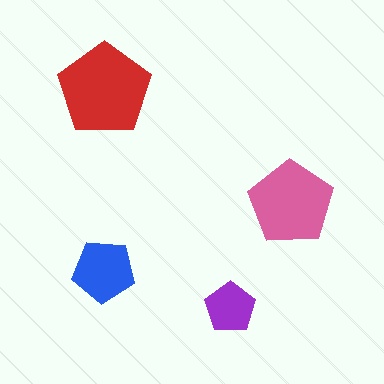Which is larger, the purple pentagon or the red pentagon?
The red one.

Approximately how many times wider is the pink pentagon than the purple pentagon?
About 1.5 times wider.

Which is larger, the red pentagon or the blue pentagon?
The red one.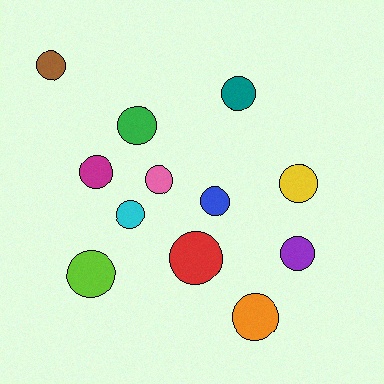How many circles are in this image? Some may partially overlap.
There are 12 circles.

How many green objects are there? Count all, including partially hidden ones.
There is 1 green object.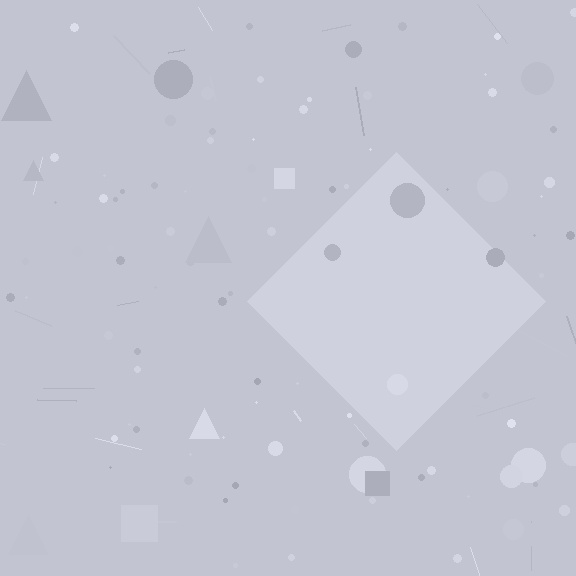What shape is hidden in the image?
A diamond is hidden in the image.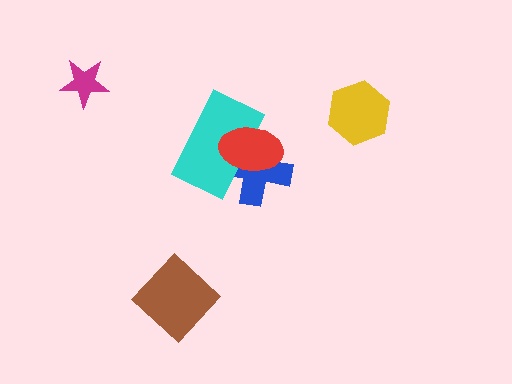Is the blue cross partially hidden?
Yes, it is partially covered by another shape.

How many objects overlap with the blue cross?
2 objects overlap with the blue cross.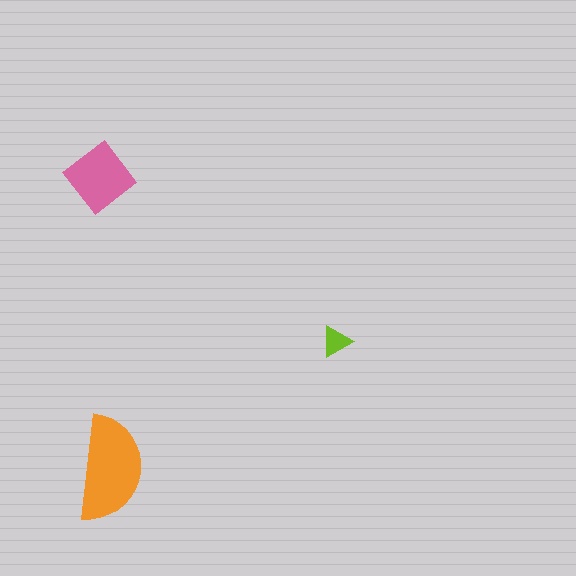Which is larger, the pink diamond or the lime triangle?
The pink diamond.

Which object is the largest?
The orange semicircle.